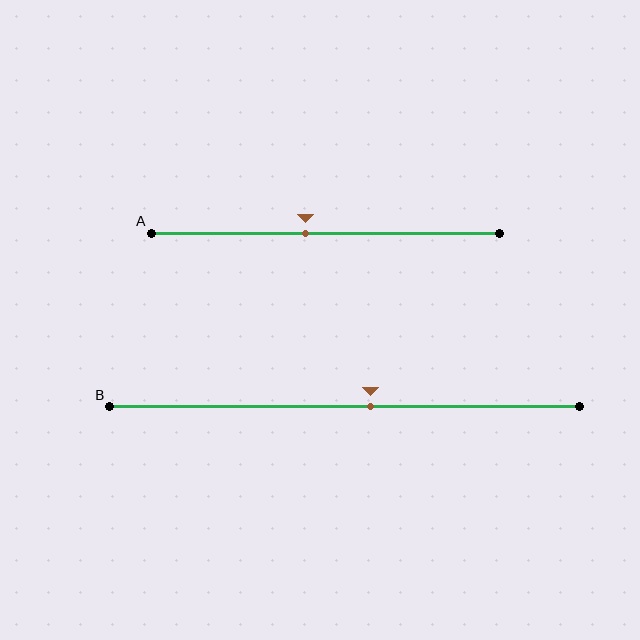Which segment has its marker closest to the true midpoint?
Segment B has its marker closest to the true midpoint.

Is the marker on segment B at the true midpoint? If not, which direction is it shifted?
No, the marker on segment B is shifted to the right by about 6% of the segment length.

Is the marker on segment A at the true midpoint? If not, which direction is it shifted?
No, the marker on segment A is shifted to the left by about 6% of the segment length.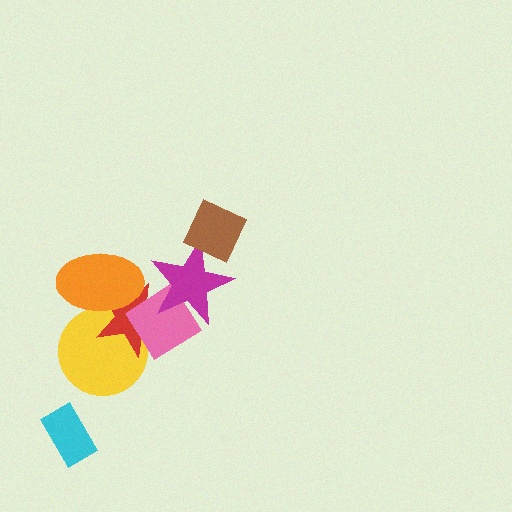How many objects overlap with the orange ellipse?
3 objects overlap with the orange ellipse.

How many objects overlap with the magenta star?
3 objects overlap with the magenta star.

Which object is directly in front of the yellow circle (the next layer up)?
The red star is directly in front of the yellow circle.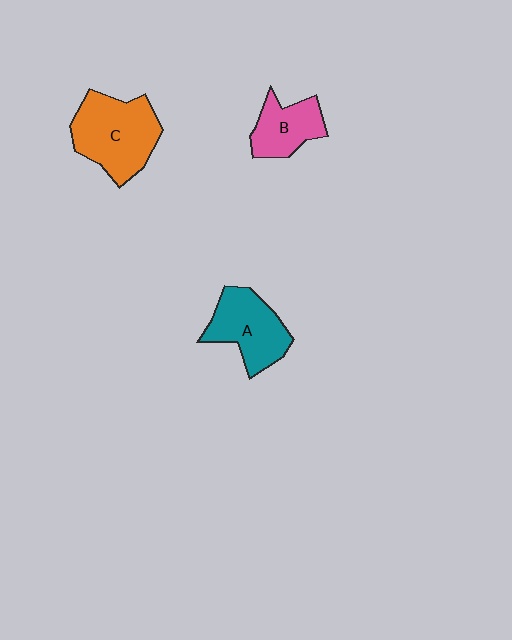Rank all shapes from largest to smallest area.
From largest to smallest: C (orange), A (teal), B (pink).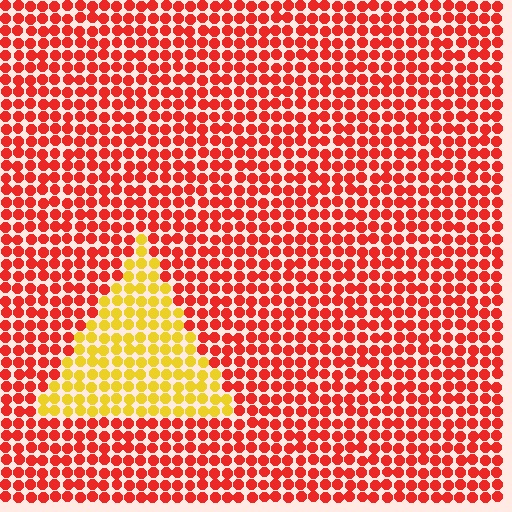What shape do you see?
I see a triangle.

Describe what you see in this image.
The image is filled with small red elements in a uniform arrangement. A triangle-shaped region is visible where the elements are tinted to a slightly different hue, forming a subtle color boundary.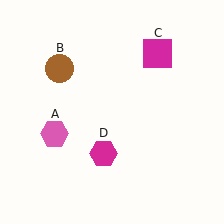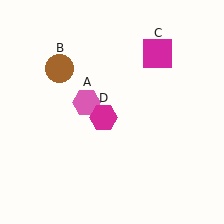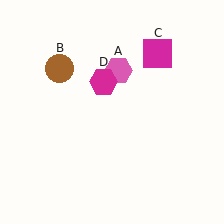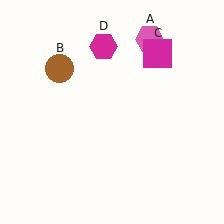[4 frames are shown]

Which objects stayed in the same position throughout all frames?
Brown circle (object B) and magenta square (object C) remained stationary.